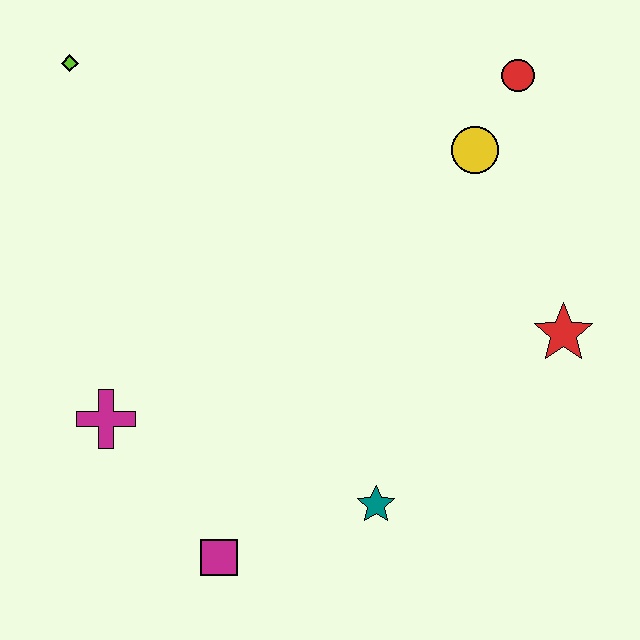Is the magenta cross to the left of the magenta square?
Yes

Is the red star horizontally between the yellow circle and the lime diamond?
No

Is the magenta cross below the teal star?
No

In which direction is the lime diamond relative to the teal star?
The lime diamond is above the teal star.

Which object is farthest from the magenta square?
The red circle is farthest from the magenta square.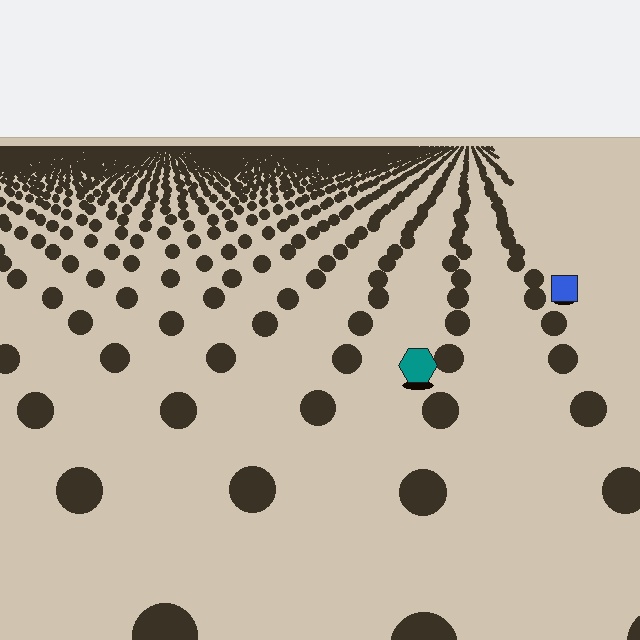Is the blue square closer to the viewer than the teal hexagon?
No. The teal hexagon is closer — you can tell from the texture gradient: the ground texture is coarser near it.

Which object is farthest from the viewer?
The blue square is farthest from the viewer. It appears smaller and the ground texture around it is denser.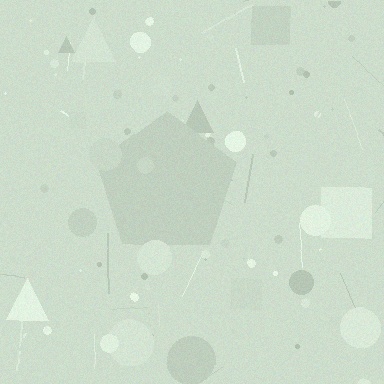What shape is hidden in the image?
A pentagon is hidden in the image.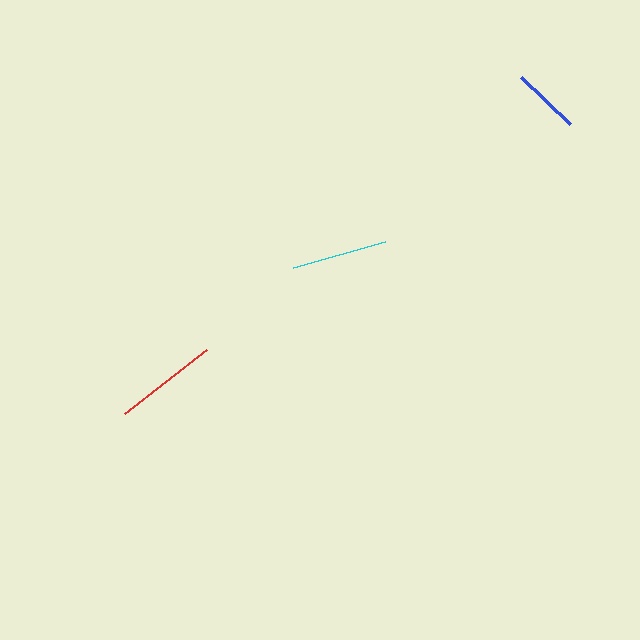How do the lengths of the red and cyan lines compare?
The red and cyan lines are approximately the same length.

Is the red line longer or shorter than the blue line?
The red line is longer than the blue line.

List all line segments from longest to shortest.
From longest to shortest: red, cyan, blue.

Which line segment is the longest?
The red line is the longest at approximately 104 pixels.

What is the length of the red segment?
The red segment is approximately 104 pixels long.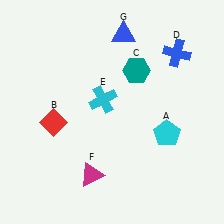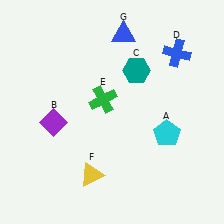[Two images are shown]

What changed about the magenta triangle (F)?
In Image 1, F is magenta. In Image 2, it changed to yellow.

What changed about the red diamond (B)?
In Image 1, B is red. In Image 2, it changed to purple.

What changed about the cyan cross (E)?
In Image 1, E is cyan. In Image 2, it changed to green.